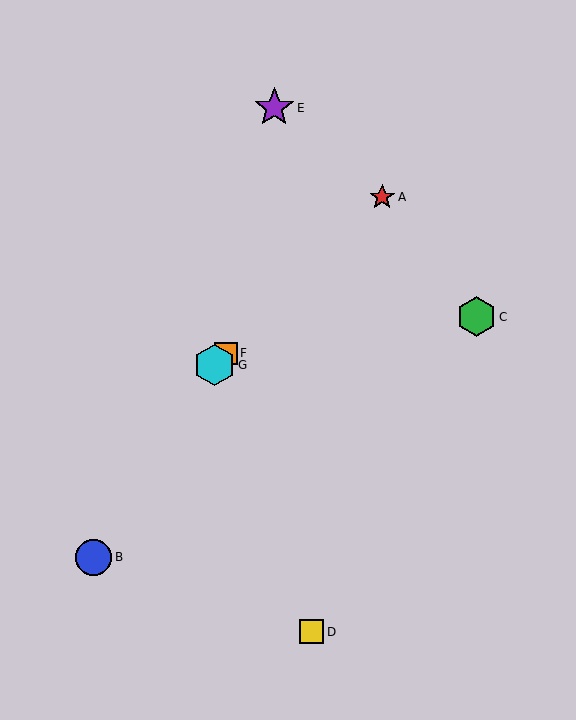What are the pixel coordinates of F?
Object F is at (226, 353).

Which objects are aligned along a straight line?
Objects A, F, G are aligned along a straight line.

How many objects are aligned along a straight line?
3 objects (A, F, G) are aligned along a straight line.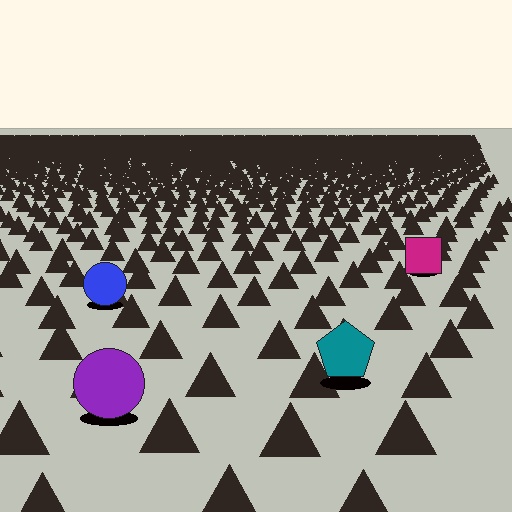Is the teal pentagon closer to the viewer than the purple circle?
No. The purple circle is closer — you can tell from the texture gradient: the ground texture is coarser near it.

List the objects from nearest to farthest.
From nearest to farthest: the purple circle, the teal pentagon, the blue circle, the magenta square.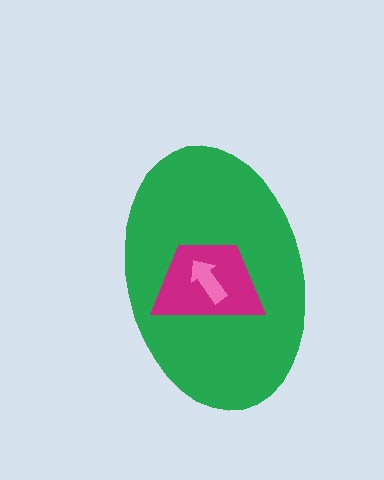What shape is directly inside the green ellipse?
The magenta trapezoid.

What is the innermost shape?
The pink arrow.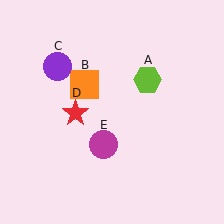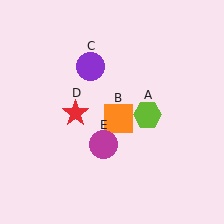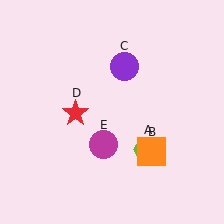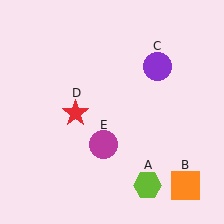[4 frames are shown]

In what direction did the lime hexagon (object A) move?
The lime hexagon (object A) moved down.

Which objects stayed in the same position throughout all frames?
Red star (object D) and magenta circle (object E) remained stationary.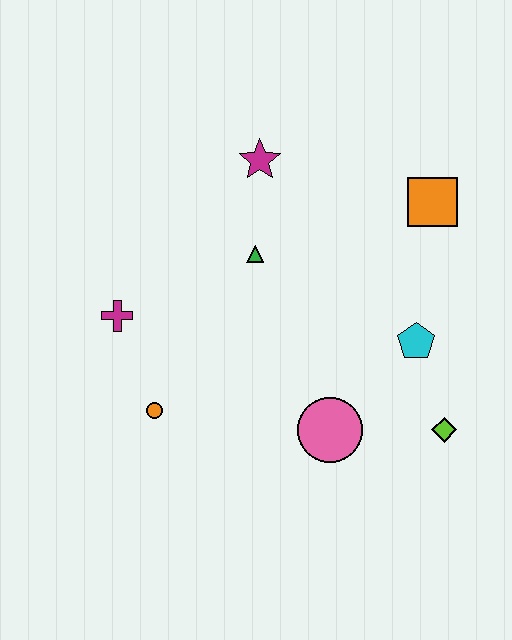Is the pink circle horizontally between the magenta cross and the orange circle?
No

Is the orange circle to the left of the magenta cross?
No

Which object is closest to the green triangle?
The magenta star is closest to the green triangle.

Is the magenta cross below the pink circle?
No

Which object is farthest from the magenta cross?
The lime diamond is farthest from the magenta cross.